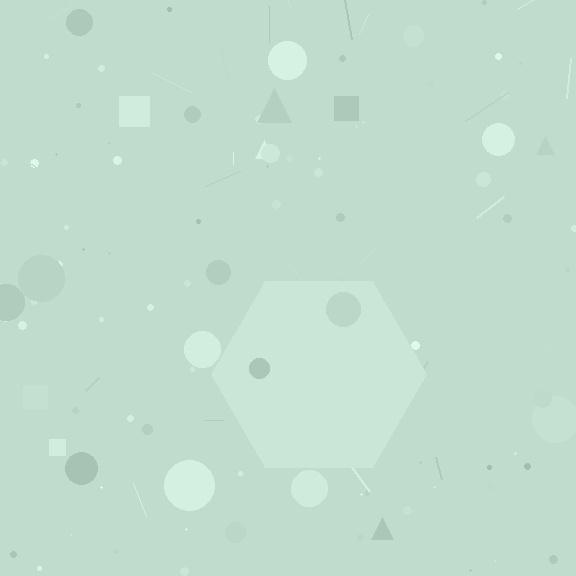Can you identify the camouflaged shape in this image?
The camouflaged shape is a hexagon.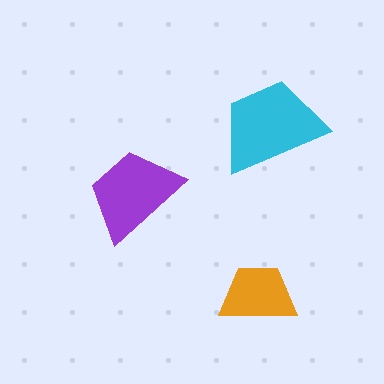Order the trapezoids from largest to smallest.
the cyan one, the purple one, the orange one.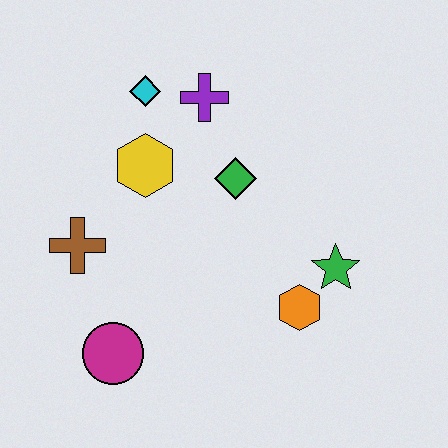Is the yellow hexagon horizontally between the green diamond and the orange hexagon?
No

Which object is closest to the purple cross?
The cyan diamond is closest to the purple cross.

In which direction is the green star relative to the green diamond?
The green star is to the right of the green diamond.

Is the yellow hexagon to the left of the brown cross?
No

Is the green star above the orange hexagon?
Yes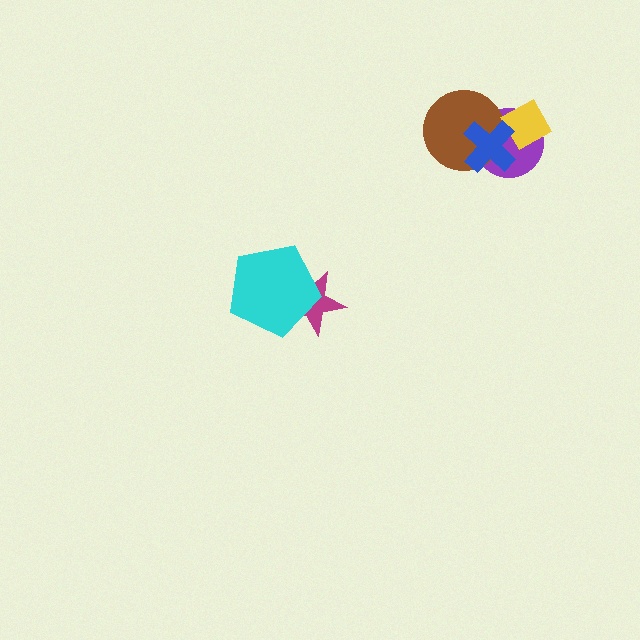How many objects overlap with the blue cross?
3 objects overlap with the blue cross.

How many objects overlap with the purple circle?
3 objects overlap with the purple circle.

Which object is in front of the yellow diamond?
The blue cross is in front of the yellow diamond.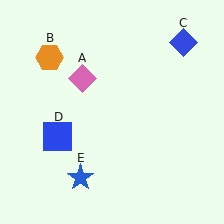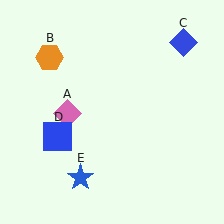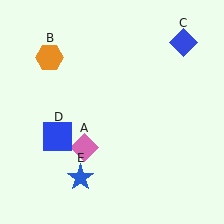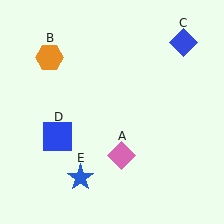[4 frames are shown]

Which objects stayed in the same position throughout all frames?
Orange hexagon (object B) and blue diamond (object C) and blue square (object D) and blue star (object E) remained stationary.